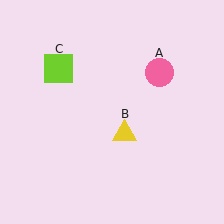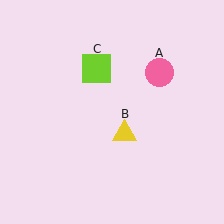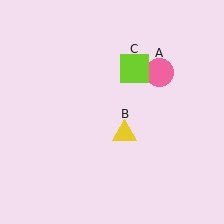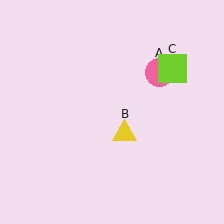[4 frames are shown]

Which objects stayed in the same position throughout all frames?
Pink circle (object A) and yellow triangle (object B) remained stationary.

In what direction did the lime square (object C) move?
The lime square (object C) moved right.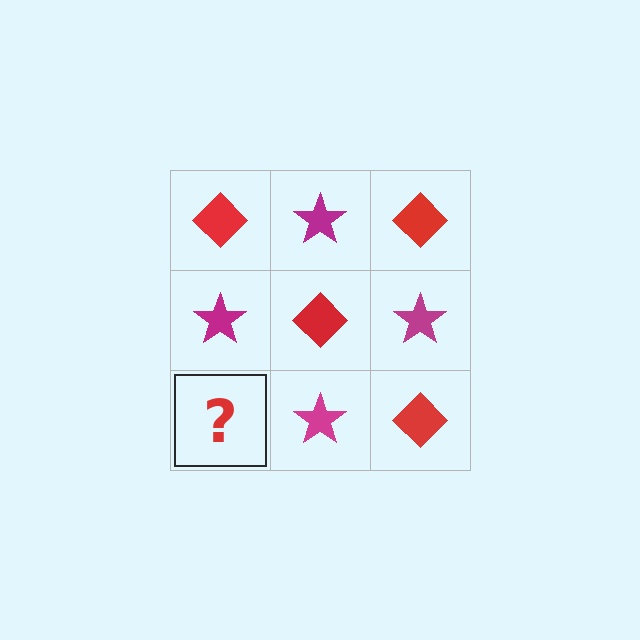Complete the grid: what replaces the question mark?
The question mark should be replaced with a red diamond.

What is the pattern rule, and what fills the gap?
The rule is that it alternates red diamond and magenta star in a checkerboard pattern. The gap should be filled with a red diamond.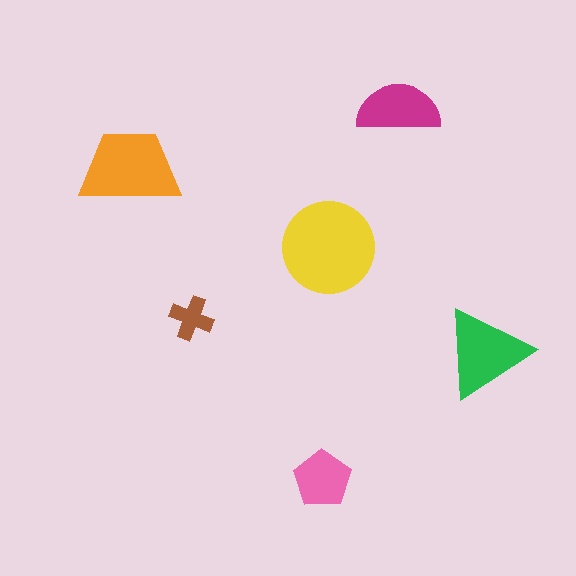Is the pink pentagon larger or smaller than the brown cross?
Larger.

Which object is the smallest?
The brown cross.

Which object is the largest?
The yellow circle.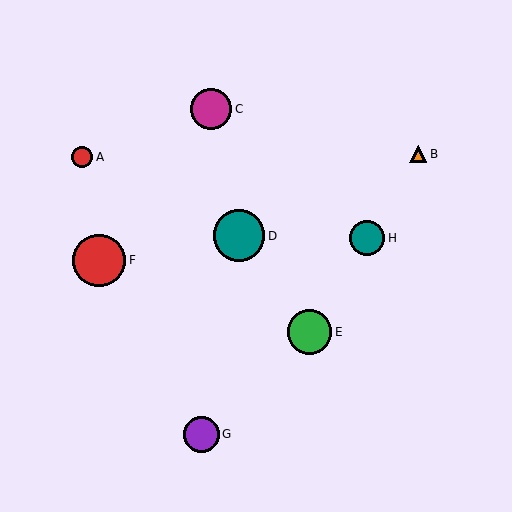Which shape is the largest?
The red circle (labeled F) is the largest.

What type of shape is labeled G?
Shape G is a purple circle.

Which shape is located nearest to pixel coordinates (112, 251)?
The red circle (labeled F) at (99, 260) is nearest to that location.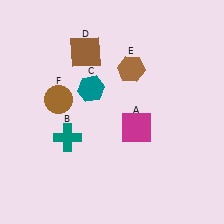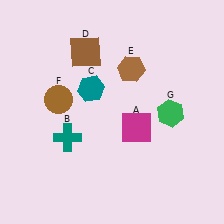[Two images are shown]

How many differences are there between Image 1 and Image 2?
There is 1 difference between the two images.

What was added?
A green hexagon (G) was added in Image 2.